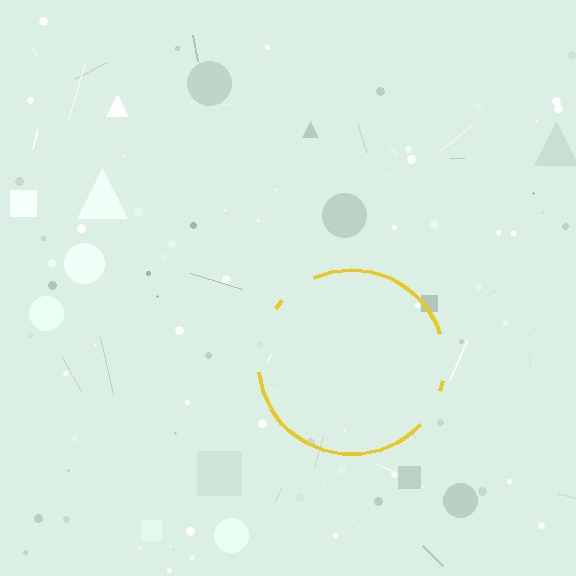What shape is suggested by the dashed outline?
The dashed outline suggests a circle.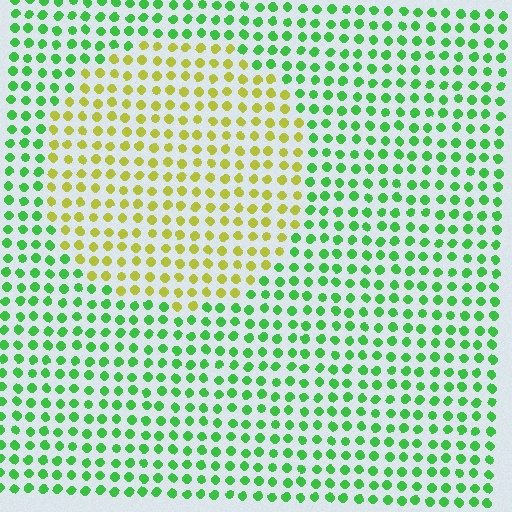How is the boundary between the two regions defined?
The boundary is defined purely by a slight shift in hue (about 57 degrees). Spacing, size, and orientation are identical on both sides.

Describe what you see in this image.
The image is filled with small green elements in a uniform arrangement. A circle-shaped region is visible where the elements are tinted to a slightly different hue, forming a subtle color boundary.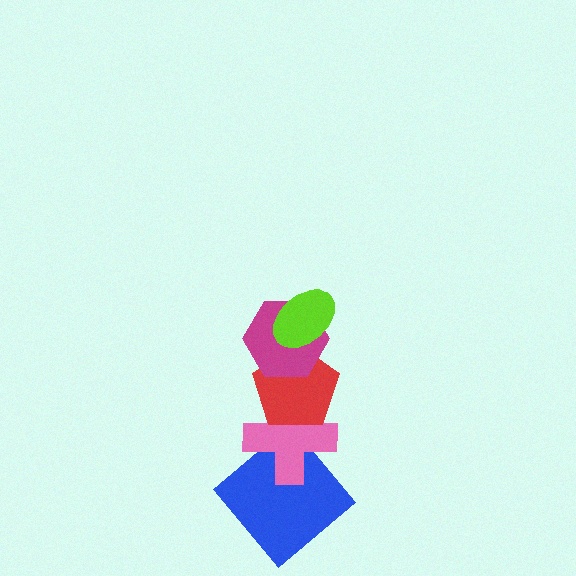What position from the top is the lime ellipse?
The lime ellipse is 1st from the top.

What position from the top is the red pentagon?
The red pentagon is 3rd from the top.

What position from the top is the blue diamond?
The blue diamond is 5th from the top.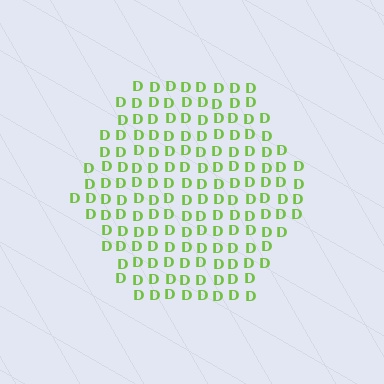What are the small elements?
The small elements are letter D's.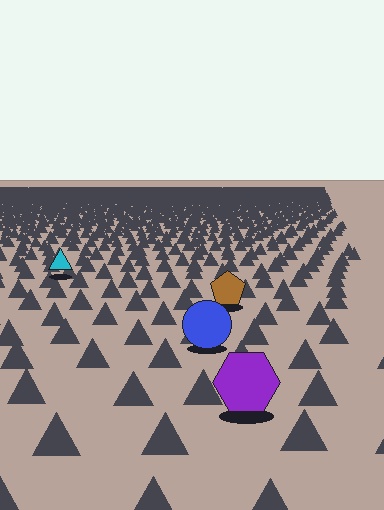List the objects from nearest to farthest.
From nearest to farthest: the purple hexagon, the blue circle, the brown pentagon, the cyan triangle.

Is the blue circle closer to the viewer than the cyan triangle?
Yes. The blue circle is closer — you can tell from the texture gradient: the ground texture is coarser near it.